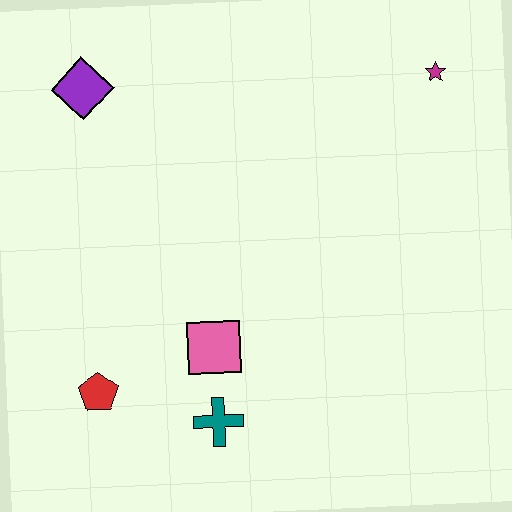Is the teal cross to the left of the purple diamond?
No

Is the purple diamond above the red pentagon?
Yes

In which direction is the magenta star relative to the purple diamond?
The magenta star is to the right of the purple diamond.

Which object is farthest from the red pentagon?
The magenta star is farthest from the red pentagon.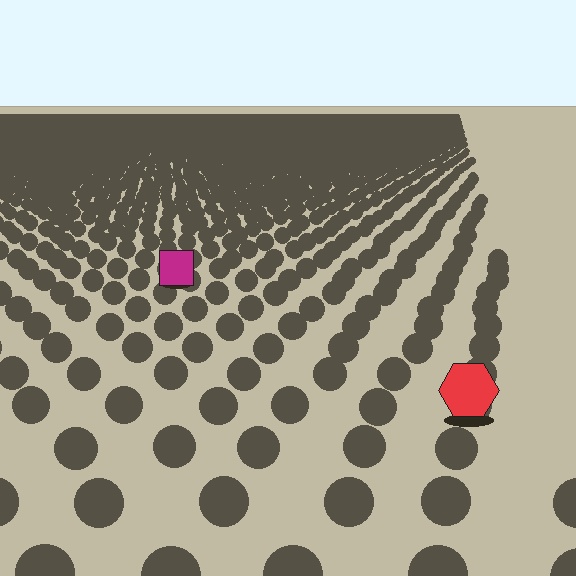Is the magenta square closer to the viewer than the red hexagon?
No. The red hexagon is closer — you can tell from the texture gradient: the ground texture is coarser near it.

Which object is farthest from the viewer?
The magenta square is farthest from the viewer. It appears smaller and the ground texture around it is denser.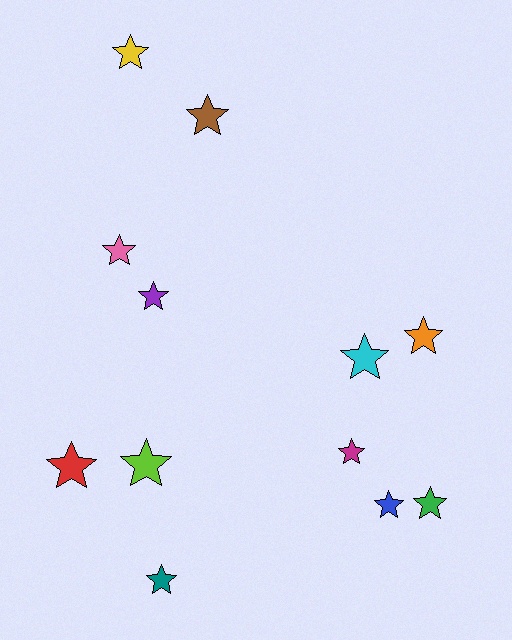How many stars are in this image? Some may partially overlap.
There are 12 stars.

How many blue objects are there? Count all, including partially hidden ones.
There is 1 blue object.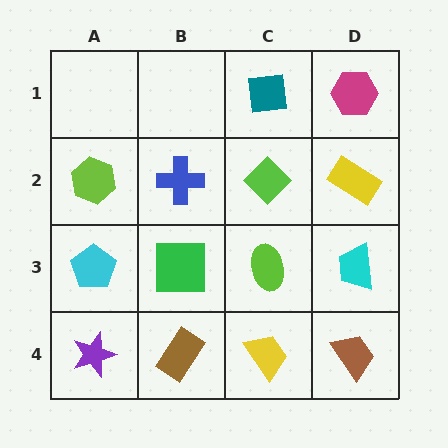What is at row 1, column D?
A magenta hexagon.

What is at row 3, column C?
A lime ellipse.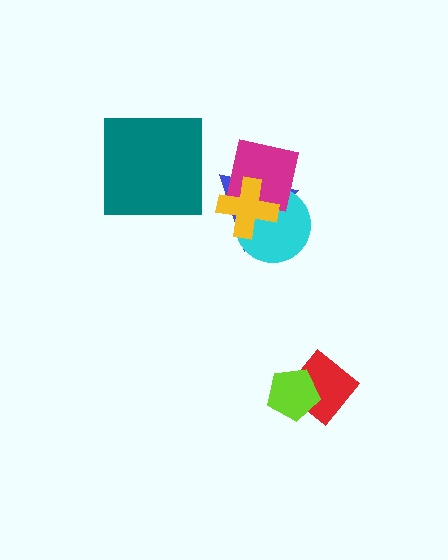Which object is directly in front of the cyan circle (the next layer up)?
The magenta square is directly in front of the cyan circle.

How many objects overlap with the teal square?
0 objects overlap with the teal square.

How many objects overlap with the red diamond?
1 object overlaps with the red diamond.